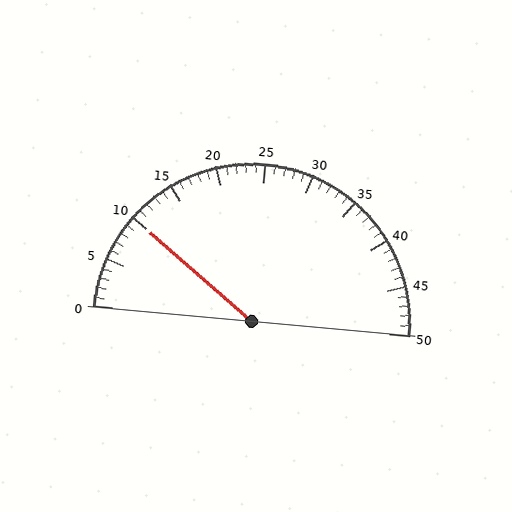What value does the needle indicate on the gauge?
The needle indicates approximately 10.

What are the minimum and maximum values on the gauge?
The gauge ranges from 0 to 50.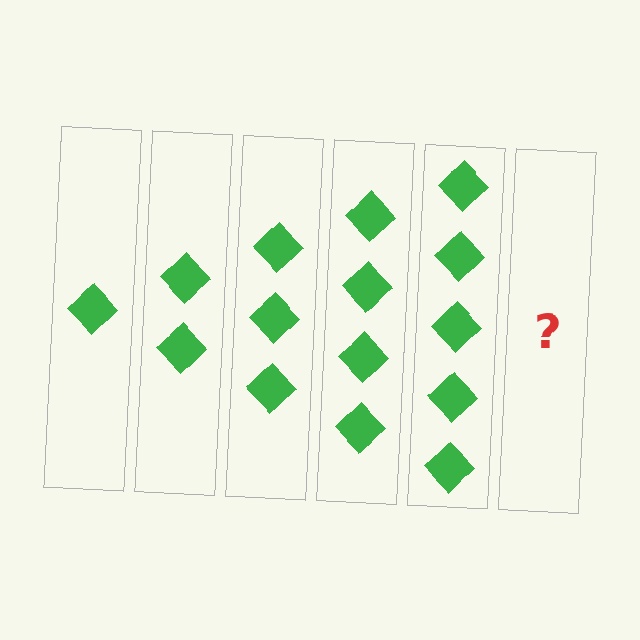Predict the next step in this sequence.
The next step is 6 diamonds.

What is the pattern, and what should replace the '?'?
The pattern is that each step adds one more diamond. The '?' should be 6 diamonds.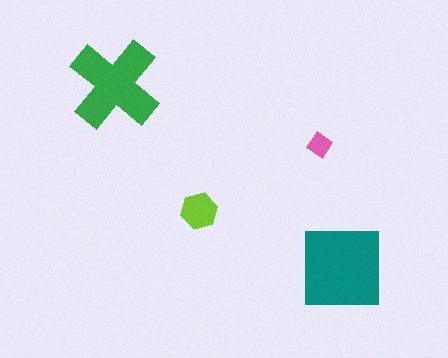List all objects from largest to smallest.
The teal square, the green cross, the lime hexagon, the pink diamond.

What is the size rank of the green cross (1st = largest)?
2nd.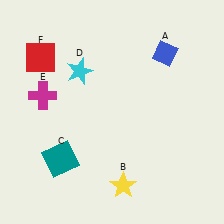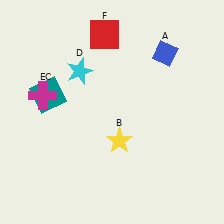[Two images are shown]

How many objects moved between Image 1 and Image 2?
3 objects moved between the two images.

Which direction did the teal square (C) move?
The teal square (C) moved up.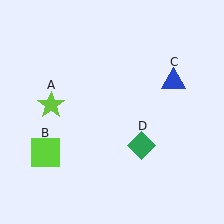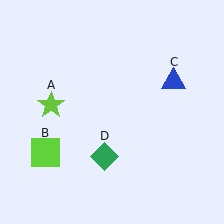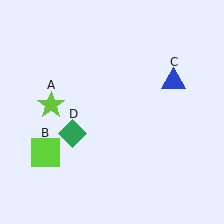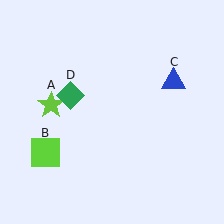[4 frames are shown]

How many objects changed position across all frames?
1 object changed position: green diamond (object D).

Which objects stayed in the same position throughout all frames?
Lime star (object A) and lime square (object B) and blue triangle (object C) remained stationary.